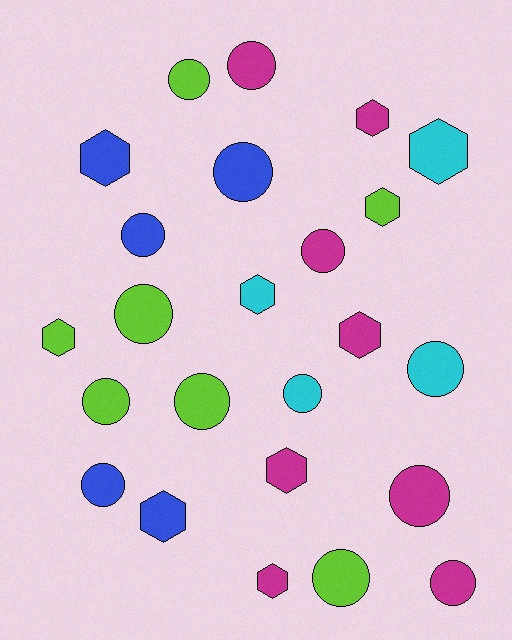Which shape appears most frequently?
Circle, with 14 objects.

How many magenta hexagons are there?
There are 4 magenta hexagons.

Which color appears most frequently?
Magenta, with 8 objects.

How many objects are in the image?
There are 24 objects.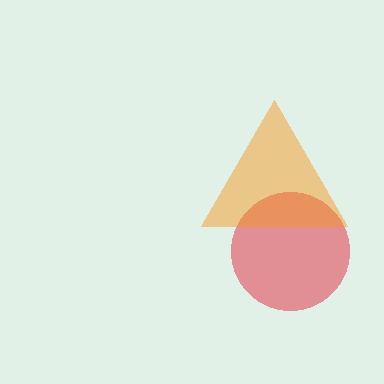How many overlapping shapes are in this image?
There are 2 overlapping shapes in the image.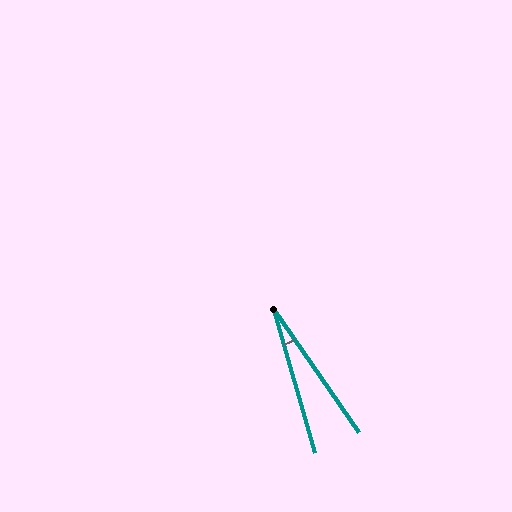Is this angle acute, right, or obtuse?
It is acute.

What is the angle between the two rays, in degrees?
Approximately 19 degrees.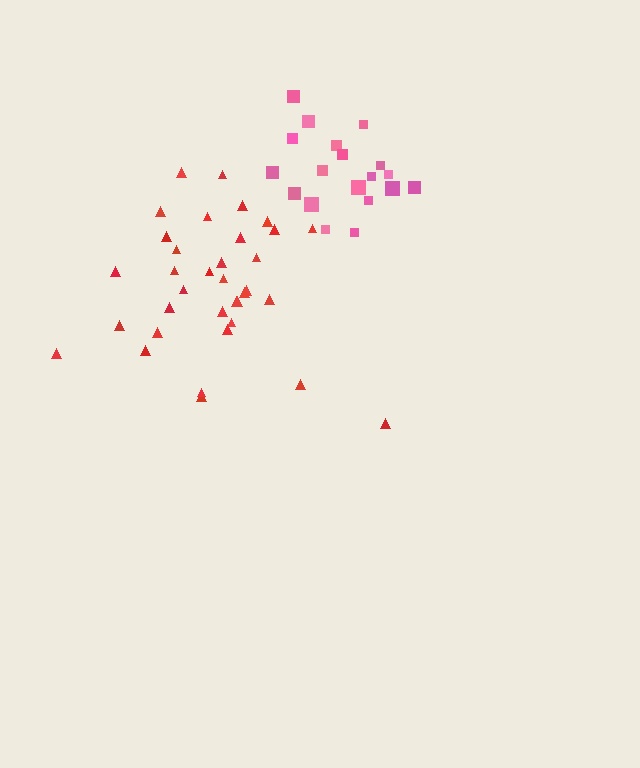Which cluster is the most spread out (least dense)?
Red.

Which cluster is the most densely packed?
Pink.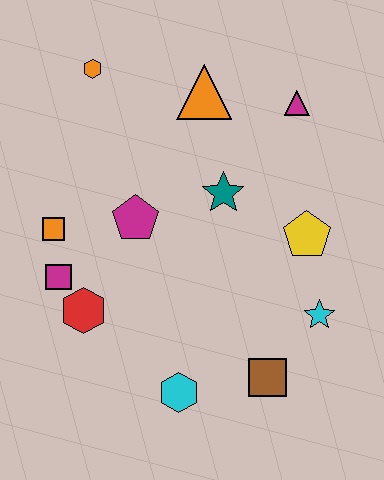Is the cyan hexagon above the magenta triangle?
No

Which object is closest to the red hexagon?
The magenta square is closest to the red hexagon.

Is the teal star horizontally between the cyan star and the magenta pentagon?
Yes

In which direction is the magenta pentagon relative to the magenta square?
The magenta pentagon is to the right of the magenta square.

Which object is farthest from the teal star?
The cyan hexagon is farthest from the teal star.